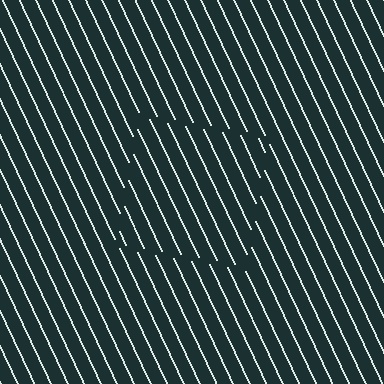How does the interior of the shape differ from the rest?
The interior of the shape contains the same grating, shifted by half a period — the contour is defined by the phase discontinuity where line-ends from the inner and outer gratings abut.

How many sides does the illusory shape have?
4 sides — the line-ends trace a square.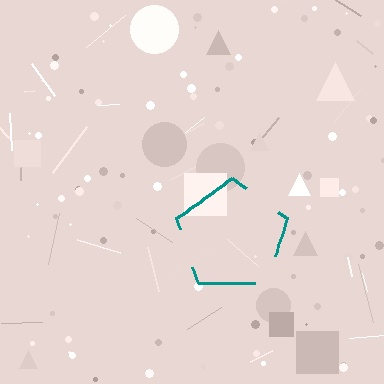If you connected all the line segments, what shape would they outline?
They would outline a pentagon.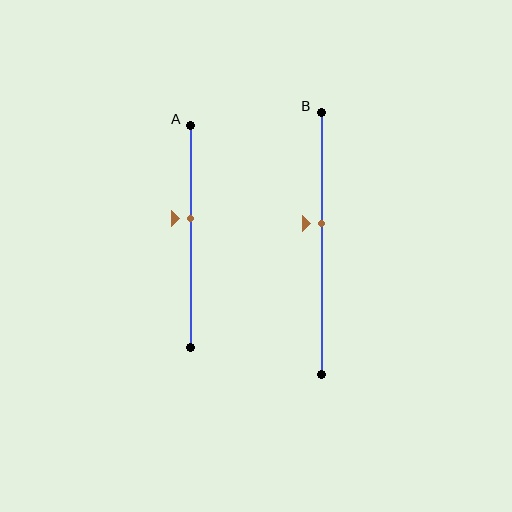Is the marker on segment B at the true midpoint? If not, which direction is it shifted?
No, the marker on segment B is shifted upward by about 8% of the segment length.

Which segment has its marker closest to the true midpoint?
Segment B has its marker closest to the true midpoint.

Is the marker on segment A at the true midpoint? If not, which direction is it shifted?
No, the marker on segment A is shifted upward by about 8% of the segment length.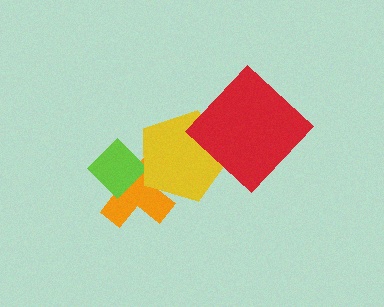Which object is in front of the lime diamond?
The yellow pentagon is in front of the lime diamond.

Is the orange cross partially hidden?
Yes, it is partially covered by another shape.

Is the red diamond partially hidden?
No, no other shape covers it.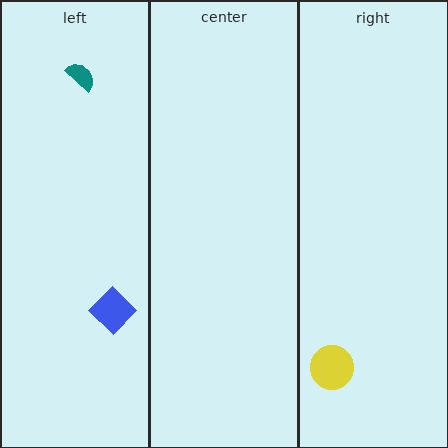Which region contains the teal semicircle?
The left region.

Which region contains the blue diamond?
The left region.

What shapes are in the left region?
The blue diamond, the teal semicircle.